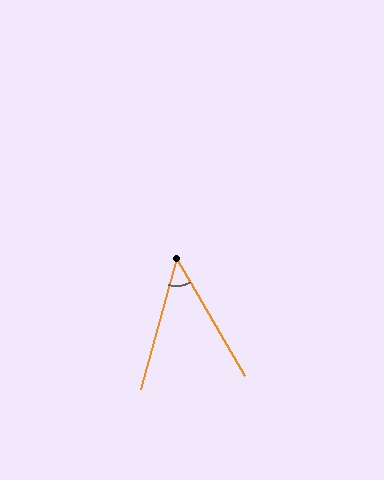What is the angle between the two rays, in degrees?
Approximately 46 degrees.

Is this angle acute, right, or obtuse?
It is acute.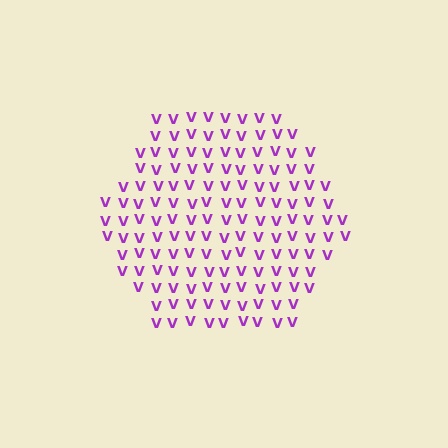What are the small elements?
The small elements are letter V's.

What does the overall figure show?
The overall figure shows a hexagon.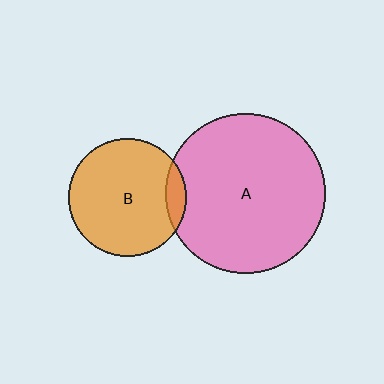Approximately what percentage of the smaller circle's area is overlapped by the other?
Approximately 10%.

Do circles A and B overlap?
Yes.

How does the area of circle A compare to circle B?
Approximately 1.8 times.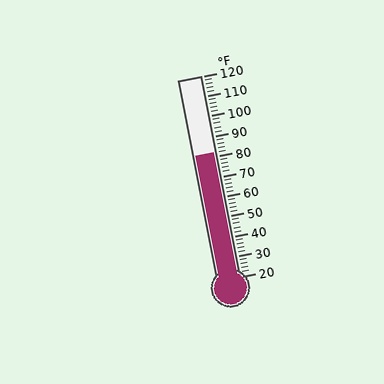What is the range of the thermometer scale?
The thermometer scale ranges from 20°F to 120°F.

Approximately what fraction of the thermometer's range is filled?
The thermometer is filled to approximately 60% of its range.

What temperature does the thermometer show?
The thermometer shows approximately 82°F.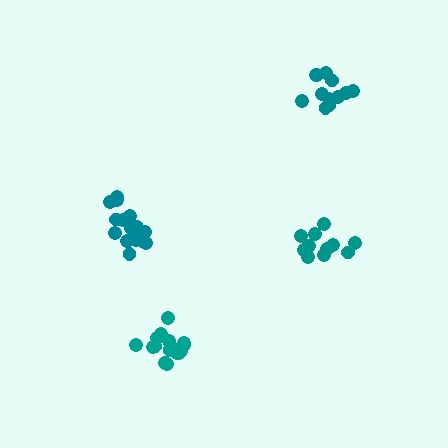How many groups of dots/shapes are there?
There are 4 groups.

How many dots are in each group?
Group 1: 16 dots, Group 2: 12 dots, Group 3: 11 dots, Group 4: 15 dots (54 total).